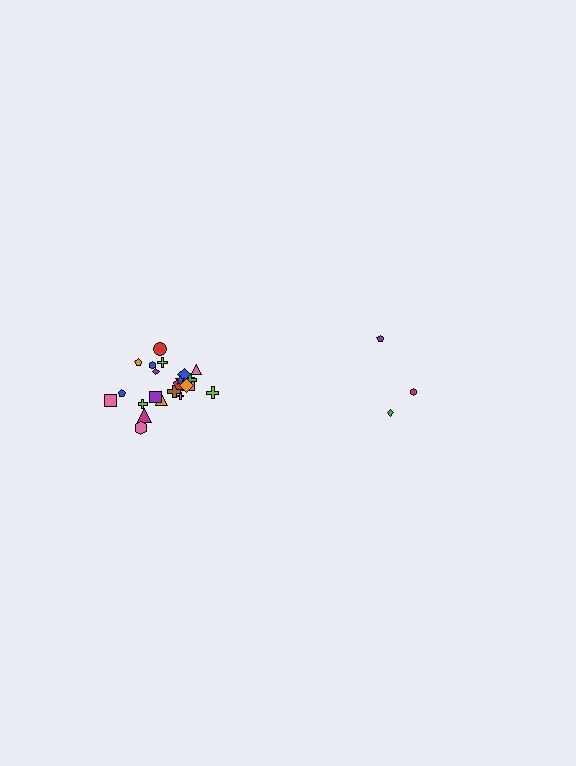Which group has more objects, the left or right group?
The left group.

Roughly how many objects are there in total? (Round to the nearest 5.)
Roughly 25 objects in total.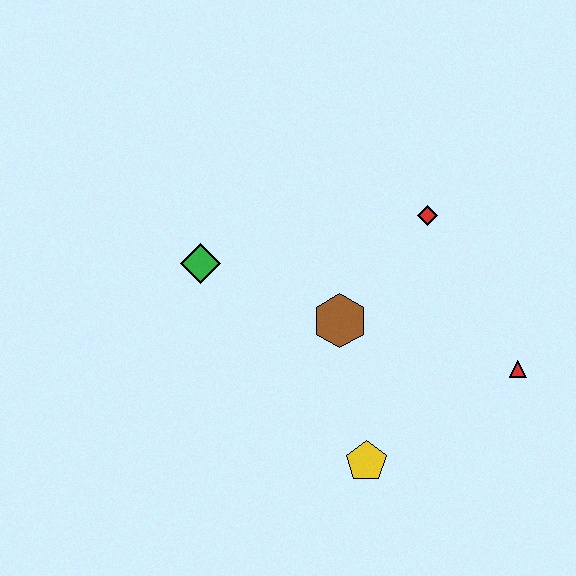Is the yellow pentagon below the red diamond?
Yes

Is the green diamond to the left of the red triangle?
Yes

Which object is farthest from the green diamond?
The red triangle is farthest from the green diamond.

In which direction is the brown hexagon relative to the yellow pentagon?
The brown hexagon is above the yellow pentagon.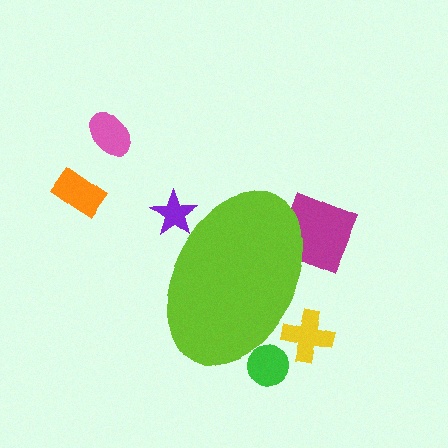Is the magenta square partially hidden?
Yes, the magenta square is partially hidden behind the lime ellipse.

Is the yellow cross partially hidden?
Yes, the yellow cross is partially hidden behind the lime ellipse.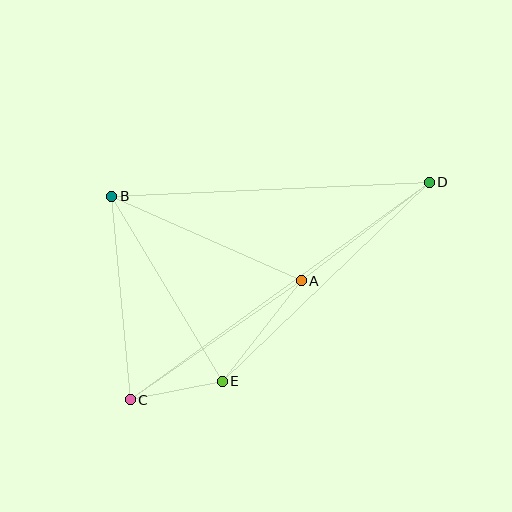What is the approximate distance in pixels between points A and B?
The distance between A and B is approximately 208 pixels.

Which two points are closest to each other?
Points C and E are closest to each other.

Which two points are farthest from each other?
Points C and D are farthest from each other.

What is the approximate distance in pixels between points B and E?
The distance between B and E is approximately 215 pixels.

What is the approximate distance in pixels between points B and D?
The distance between B and D is approximately 317 pixels.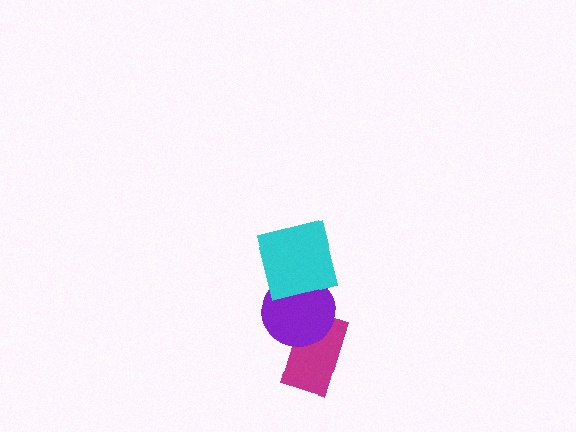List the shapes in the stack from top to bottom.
From top to bottom: the cyan square, the purple circle, the magenta rectangle.